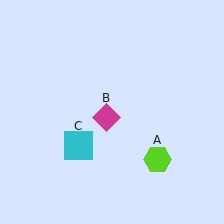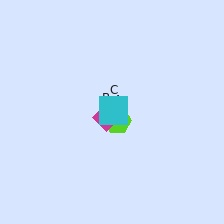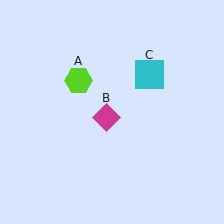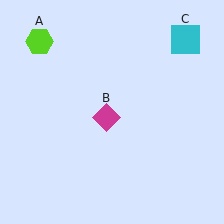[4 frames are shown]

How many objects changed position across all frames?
2 objects changed position: lime hexagon (object A), cyan square (object C).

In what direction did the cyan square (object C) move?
The cyan square (object C) moved up and to the right.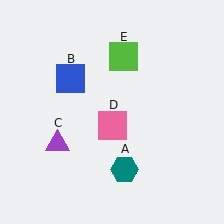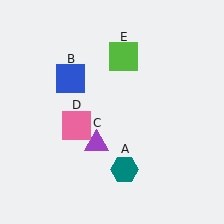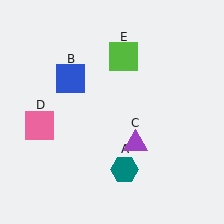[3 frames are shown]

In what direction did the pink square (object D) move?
The pink square (object D) moved left.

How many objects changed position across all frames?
2 objects changed position: purple triangle (object C), pink square (object D).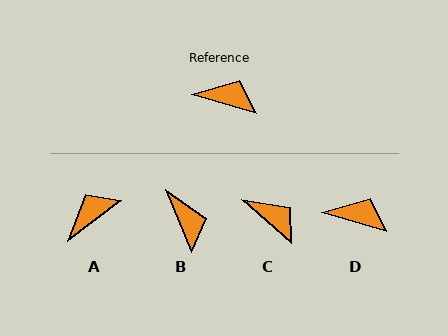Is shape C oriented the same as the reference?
No, it is off by about 25 degrees.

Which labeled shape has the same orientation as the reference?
D.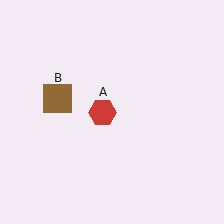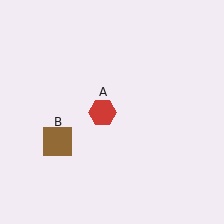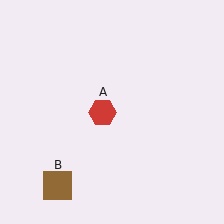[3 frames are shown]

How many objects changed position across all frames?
1 object changed position: brown square (object B).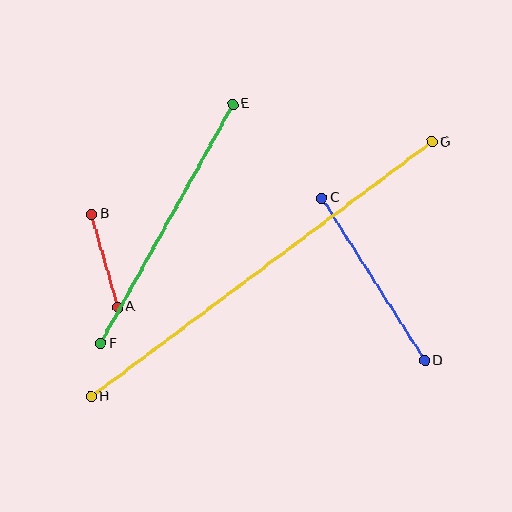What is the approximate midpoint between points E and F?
The midpoint is at approximately (167, 224) pixels.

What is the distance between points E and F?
The distance is approximately 274 pixels.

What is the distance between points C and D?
The distance is approximately 192 pixels.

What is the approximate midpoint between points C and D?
The midpoint is at approximately (373, 279) pixels.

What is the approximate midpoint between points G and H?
The midpoint is at approximately (261, 269) pixels.